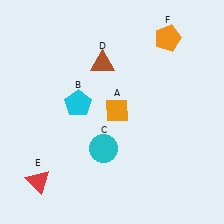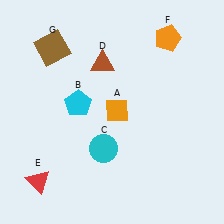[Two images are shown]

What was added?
A brown square (G) was added in Image 2.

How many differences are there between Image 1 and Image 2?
There is 1 difference between the two images.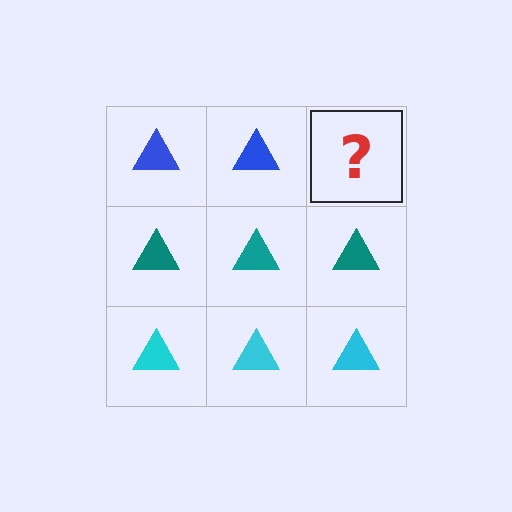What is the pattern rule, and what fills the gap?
The rule is that each row has a consistent color. The gap should be filled with a blue triangle.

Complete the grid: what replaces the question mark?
The question mark should be replaced with a blue triangle.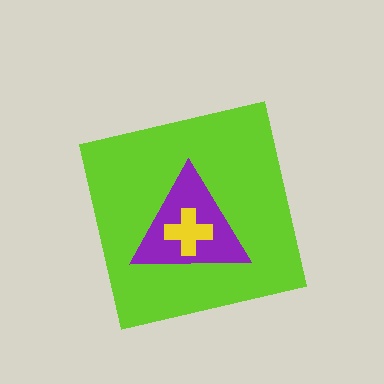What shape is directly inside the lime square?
The purple triangle.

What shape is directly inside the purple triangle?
The yellow cross.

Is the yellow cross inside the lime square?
Yes.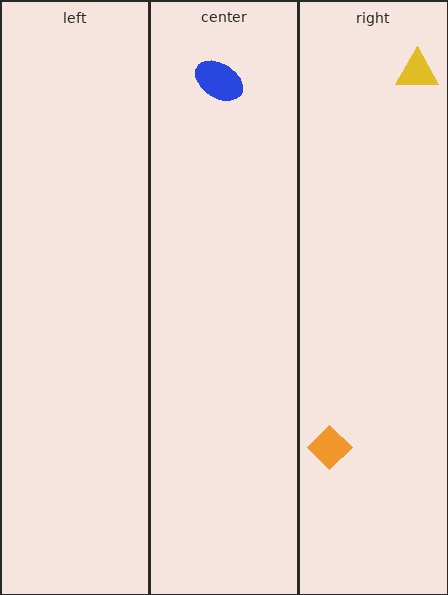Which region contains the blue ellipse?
The center region.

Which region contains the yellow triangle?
The right region.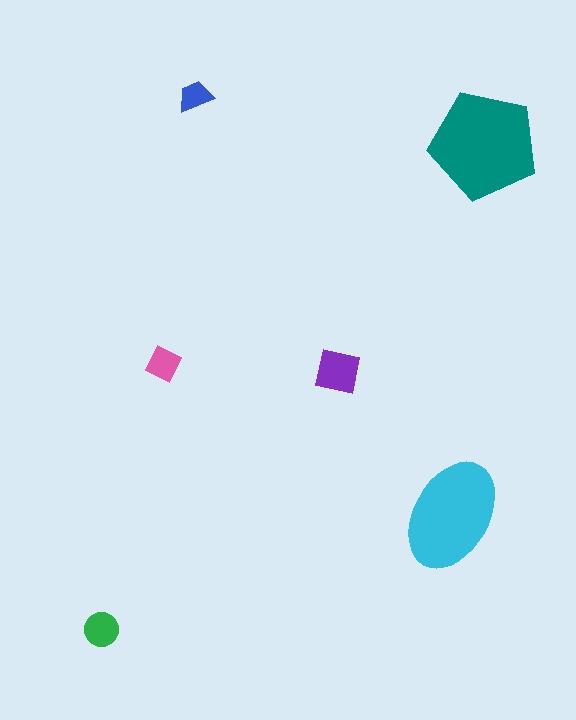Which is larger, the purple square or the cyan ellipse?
The cyan ellipse.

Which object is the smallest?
The blue trapezoid.